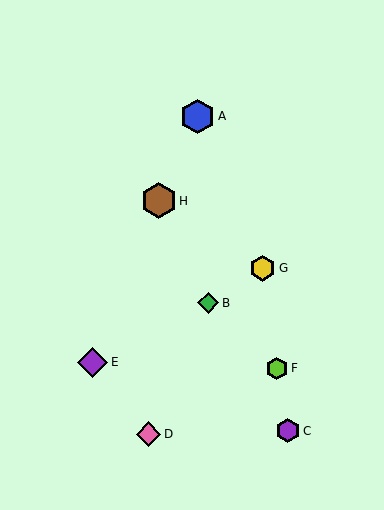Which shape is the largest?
The brown hexagon (labeled H) is the largest.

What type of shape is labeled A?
Shape A is a blue hexagon.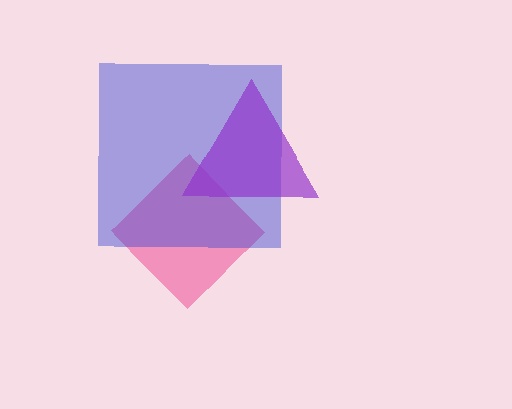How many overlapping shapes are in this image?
There are 3 overlapping shapes in the image.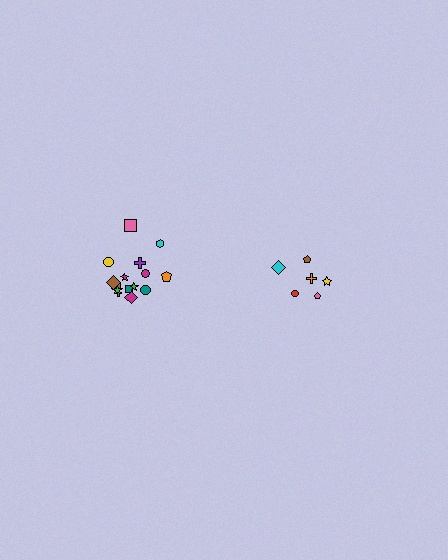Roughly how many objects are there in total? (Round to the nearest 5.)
Roughly 20 objects in total.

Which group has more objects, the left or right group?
The left group.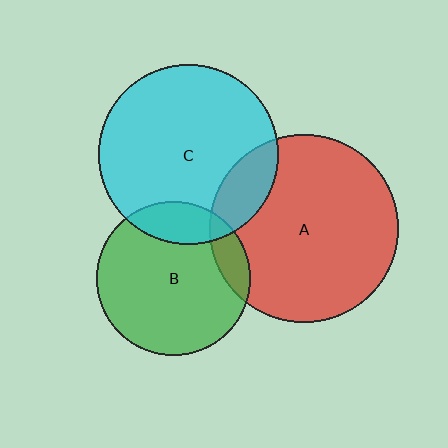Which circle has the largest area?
Circle A (red).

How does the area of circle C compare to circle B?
Approximately 1.4 times.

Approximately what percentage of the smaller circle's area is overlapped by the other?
Approximately 15%.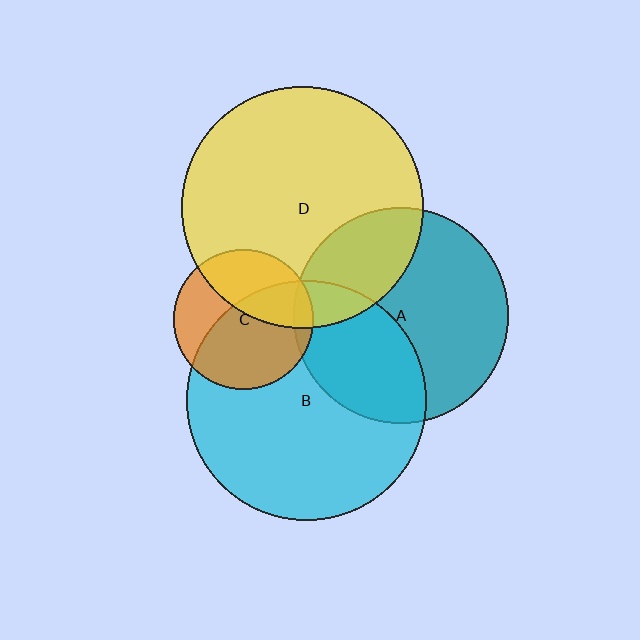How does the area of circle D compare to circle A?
Approximately 1.3 times.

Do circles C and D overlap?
Yes.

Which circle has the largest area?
Circle D (yellow).